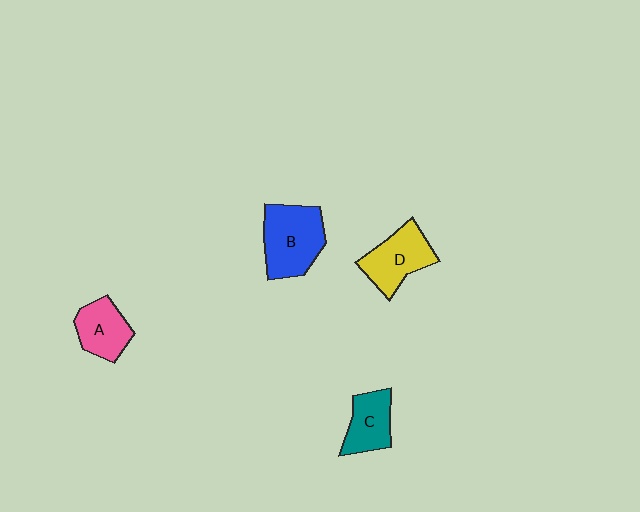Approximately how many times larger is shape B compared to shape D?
Approximately 1.2 times.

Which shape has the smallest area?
Shape C (teal).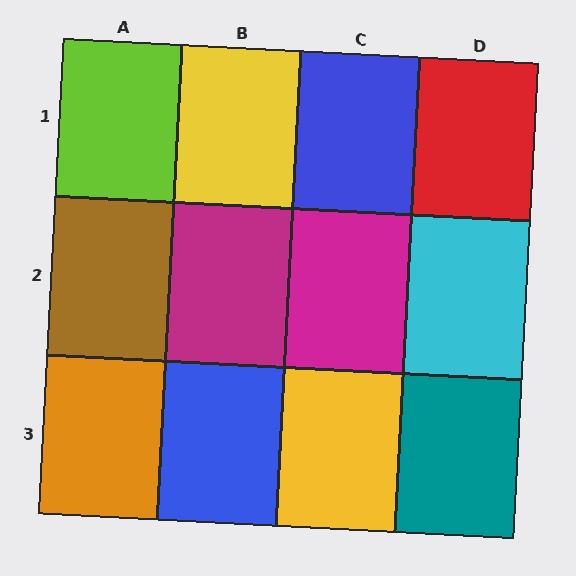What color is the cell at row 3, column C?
Yellow.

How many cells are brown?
1 cell is brown.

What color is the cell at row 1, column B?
Yellow.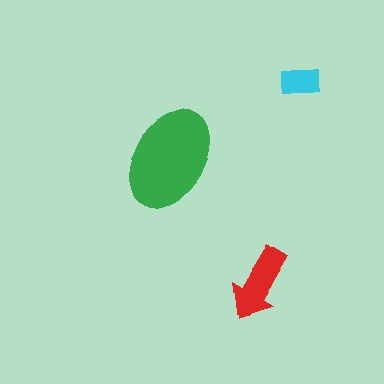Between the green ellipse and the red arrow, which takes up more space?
The green ellipse.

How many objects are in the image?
There are 3 objects in the image.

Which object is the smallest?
The cyan rectangle.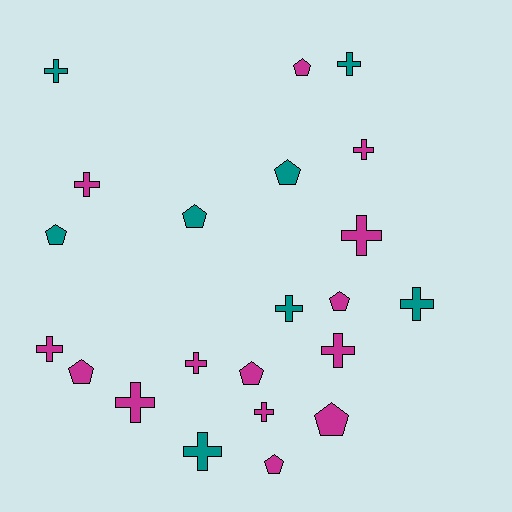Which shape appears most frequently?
Cross, with 13 objects.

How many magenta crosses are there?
There are 8 magenta crosses.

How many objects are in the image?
There are 22 objects.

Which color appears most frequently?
Magenta, with 14 objects.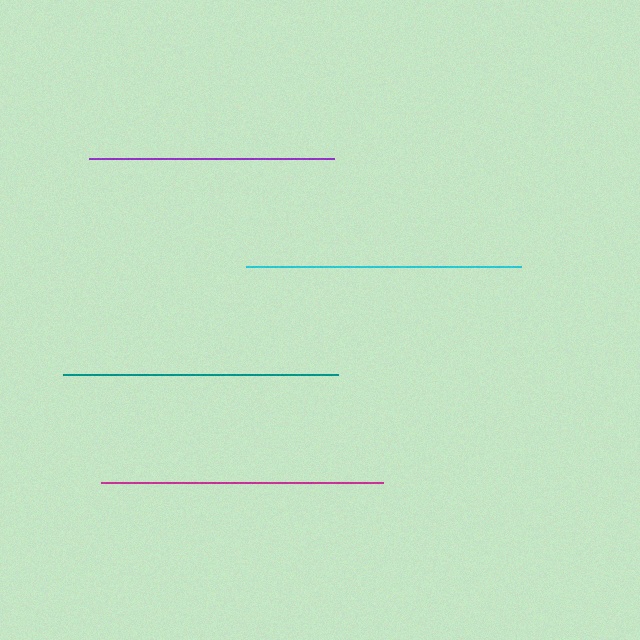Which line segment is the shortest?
The purple line is the shortest at approximately 245 pixels.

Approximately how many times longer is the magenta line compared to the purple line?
The magenta line is approximately 1.2 times the length of the purple line.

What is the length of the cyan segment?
The cyan segment is approximately 275 pixels long.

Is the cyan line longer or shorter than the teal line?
The teal line is longer than the cyan line.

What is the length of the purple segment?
The purple segment is approximately 245 pixels long.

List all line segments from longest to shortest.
From longest to shortest: magenta, teal, cyan, purple.